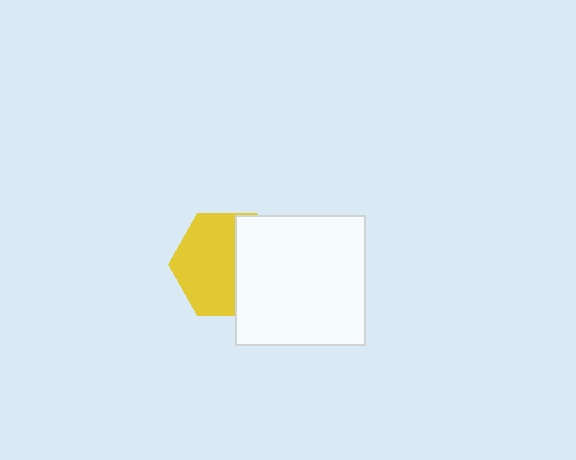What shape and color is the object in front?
The object in front is a white square.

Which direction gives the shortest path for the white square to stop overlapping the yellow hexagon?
Moving right gives the shortest separation.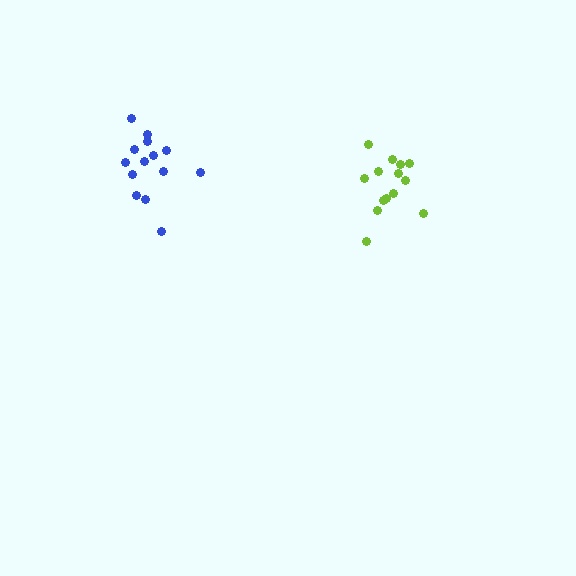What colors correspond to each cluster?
The clusters are colored: lime, blue.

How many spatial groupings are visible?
There are 2 spatial groupings.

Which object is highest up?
The blue cluster is topmost.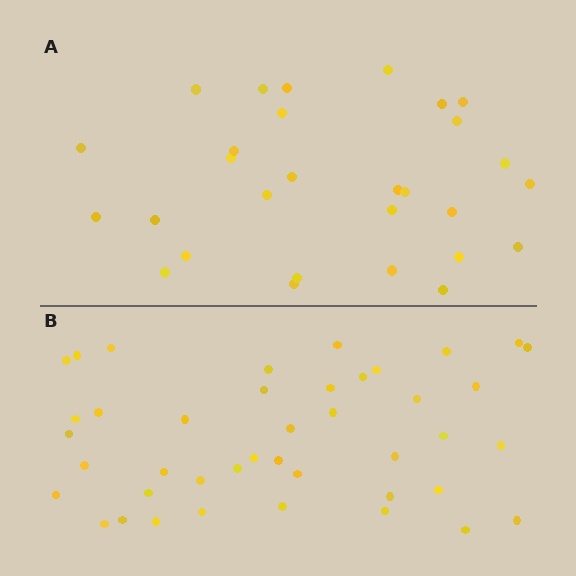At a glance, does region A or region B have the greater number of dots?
Region B (the bottom region) has more dots.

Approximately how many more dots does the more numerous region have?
Region B has approximately 15 more dots than region A.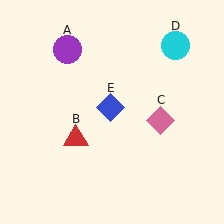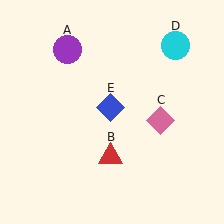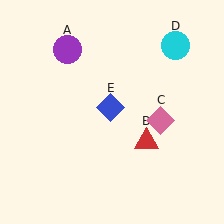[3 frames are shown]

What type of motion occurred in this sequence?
The red triangle (object B) rotated counterclockwise around the center of the scene.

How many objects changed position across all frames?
1 object changed position: red triangle (object B).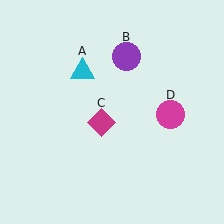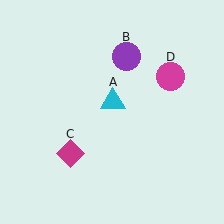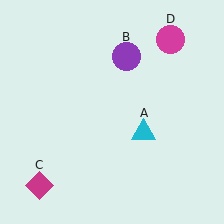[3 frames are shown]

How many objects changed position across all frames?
3 objects changed position: cyan triangle (object A), magenta diamond (object C), magenta circle (object D).